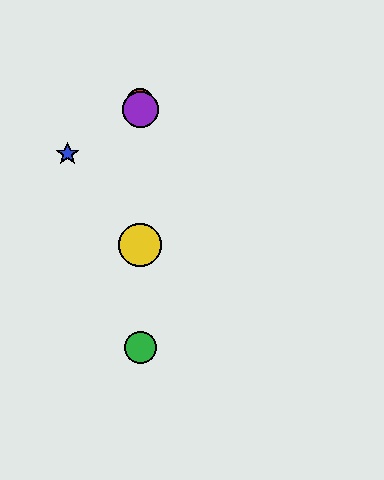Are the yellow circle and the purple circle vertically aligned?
Yes, both are at x≈140.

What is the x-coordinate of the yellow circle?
The yellow circle is at x≈140.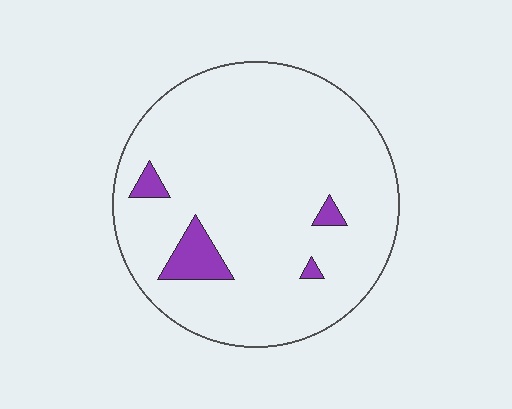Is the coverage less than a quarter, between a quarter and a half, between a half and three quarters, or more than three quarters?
Less than a quarter.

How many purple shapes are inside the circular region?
4.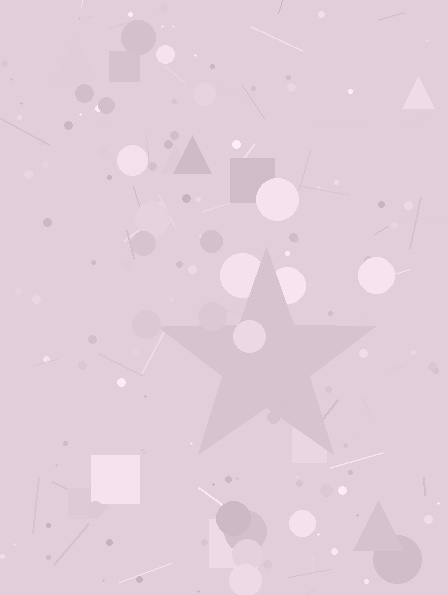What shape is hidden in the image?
A star is hidden in the image.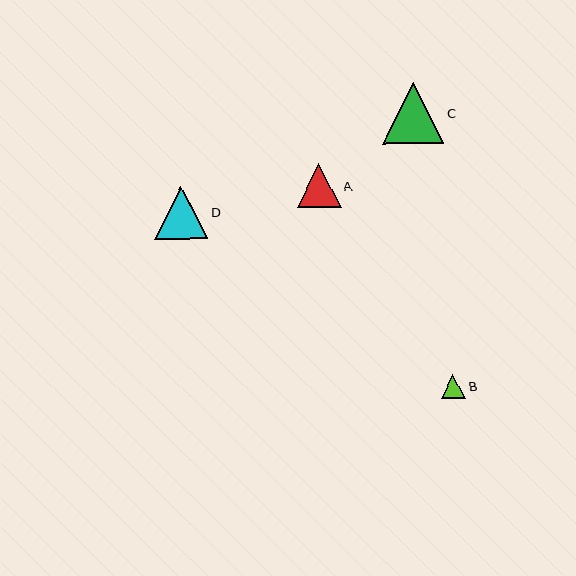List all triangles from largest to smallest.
From largest to smallest: C, D, A, B.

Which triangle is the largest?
Triangle C is the largest with a size of approximately 61 pixels.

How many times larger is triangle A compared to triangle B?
Triangle A is approximately 1.8 times the size of triangle B.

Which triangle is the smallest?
Triangle B is the smallest with a size of approximately 24 pixels.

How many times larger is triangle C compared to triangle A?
Triangle C is approximately 1.4 times the size of triangle A.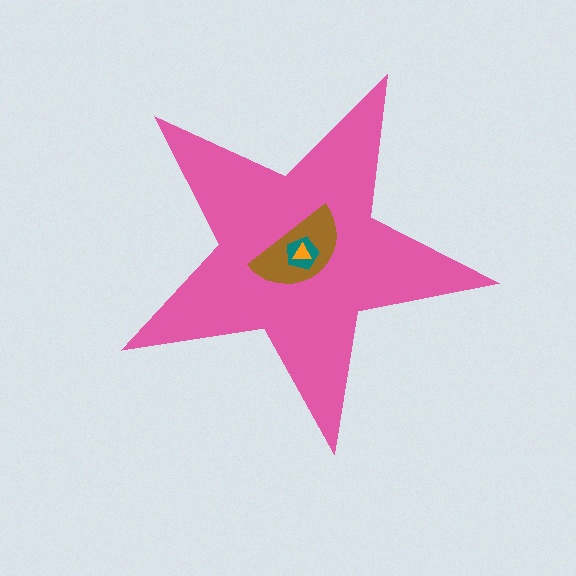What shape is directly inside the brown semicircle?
The teal pentagon.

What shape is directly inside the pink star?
The brown semicircle.